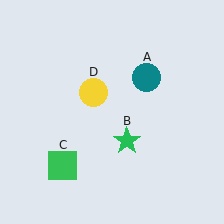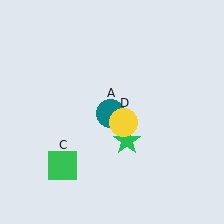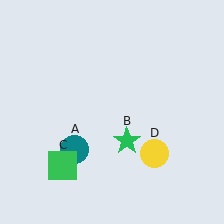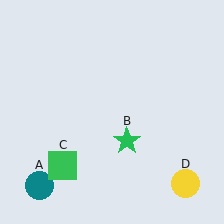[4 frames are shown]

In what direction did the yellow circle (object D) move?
The yellow circle (object D) moved down and to the right.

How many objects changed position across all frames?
2 objects changed position: teal circle (object A), yellow circle (object D).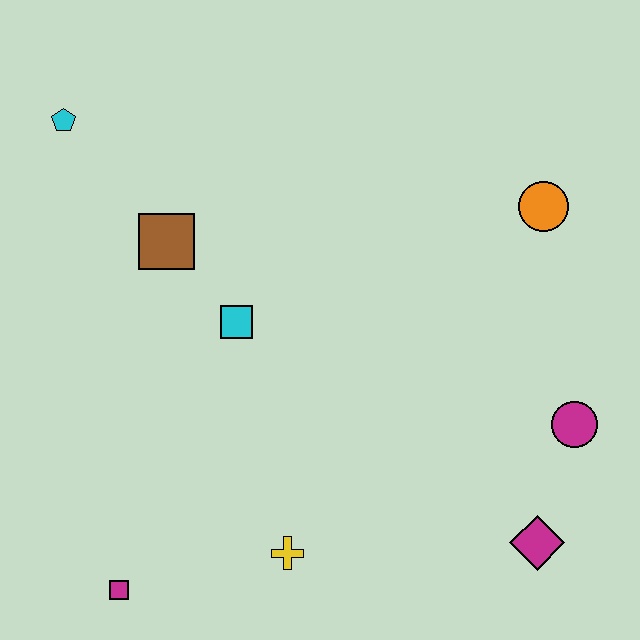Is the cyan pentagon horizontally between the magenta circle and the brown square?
No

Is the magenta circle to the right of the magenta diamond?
Yes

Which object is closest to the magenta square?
The yellow cross is closest to the magenta square.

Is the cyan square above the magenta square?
Yes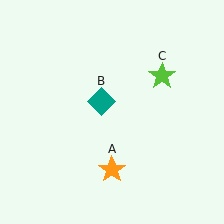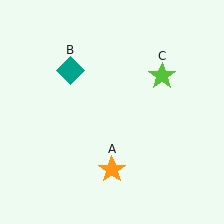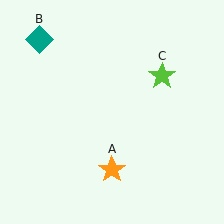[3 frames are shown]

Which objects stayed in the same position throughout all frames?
Orange star (object A) and lime star (object C) remained stationary.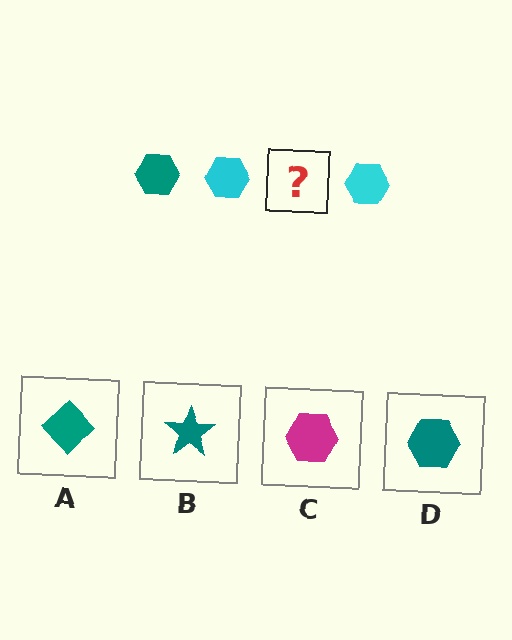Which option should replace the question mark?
Option D.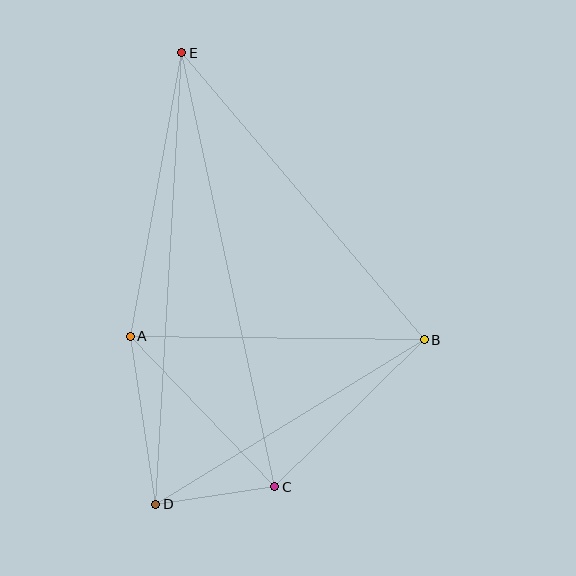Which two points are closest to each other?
Points C and D are closest to each other.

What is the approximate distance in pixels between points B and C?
The distance between B and C is approximately 210 pixels.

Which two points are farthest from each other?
Points D and E are farthest from each other.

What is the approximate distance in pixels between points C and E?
The distance between C and E is approximately 444 pixels.